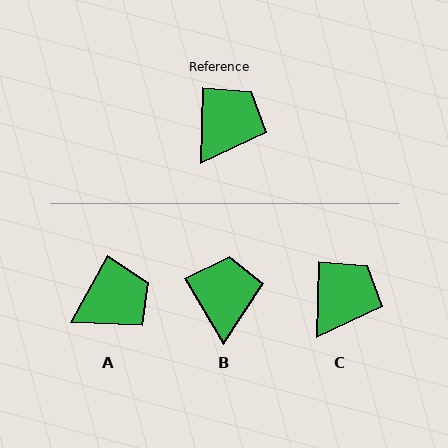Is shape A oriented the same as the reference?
No, it is off by about 28 degrees.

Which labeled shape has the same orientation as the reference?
C.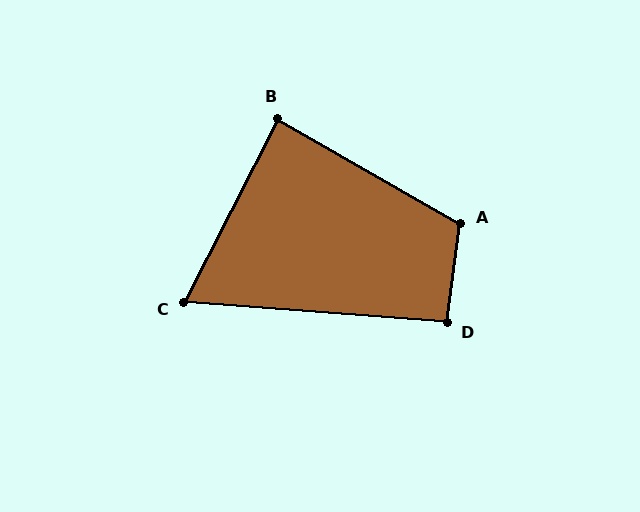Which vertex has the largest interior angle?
A, at approximately 113 degrees.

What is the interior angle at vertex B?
Approximately 87 degrees (approximately right).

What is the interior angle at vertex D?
Approximately 93 degrees (approximately right).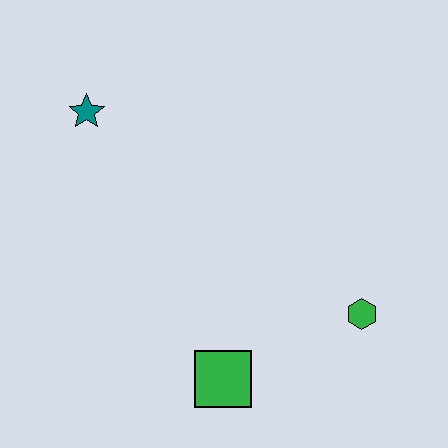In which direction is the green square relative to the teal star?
The green square is below the teal star.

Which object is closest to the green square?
The green hexagon is closest to the green square.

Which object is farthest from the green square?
The teal star is farthest from the green square.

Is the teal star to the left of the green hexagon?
Yes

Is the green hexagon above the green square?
Yes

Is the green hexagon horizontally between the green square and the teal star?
No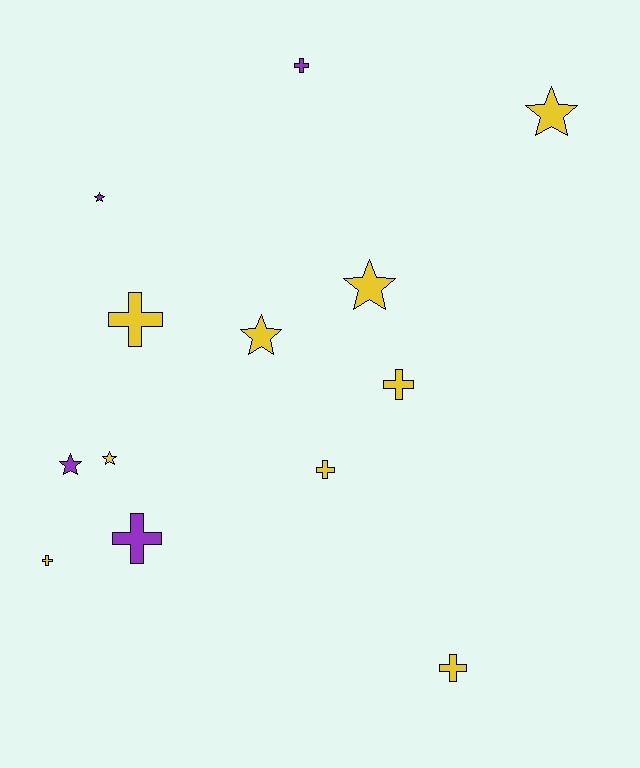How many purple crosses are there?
There are 2 purple crosses.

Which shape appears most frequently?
Cross, with 7 objects.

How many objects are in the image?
There are 13 objects.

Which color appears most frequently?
Yellow, with 9 objects.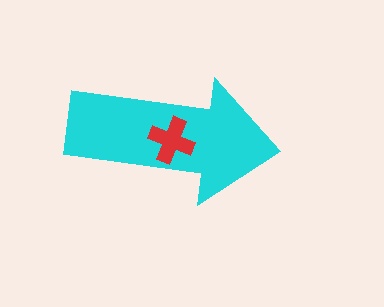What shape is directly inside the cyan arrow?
The red cross.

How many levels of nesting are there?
2.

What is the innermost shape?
The red cross.